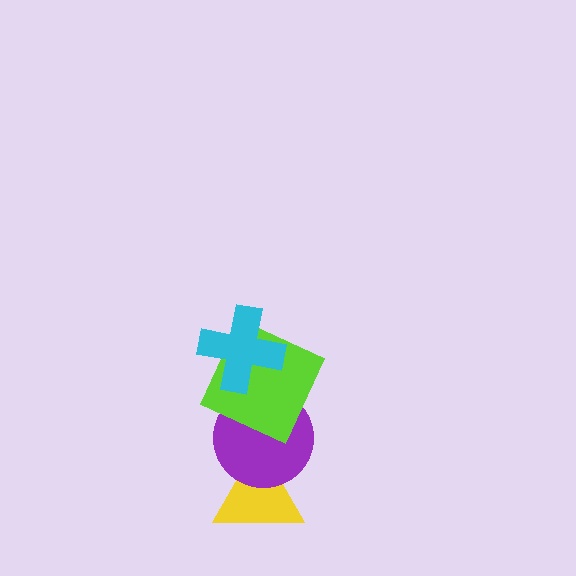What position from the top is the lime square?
The lime square is 2nd from the top.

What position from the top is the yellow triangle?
The yellow triangle is 4th from the top.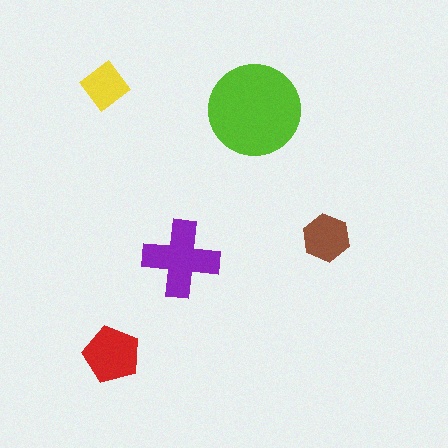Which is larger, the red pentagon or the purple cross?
The purple cross.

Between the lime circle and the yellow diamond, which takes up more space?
The lime circle.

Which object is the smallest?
The yellow diamond.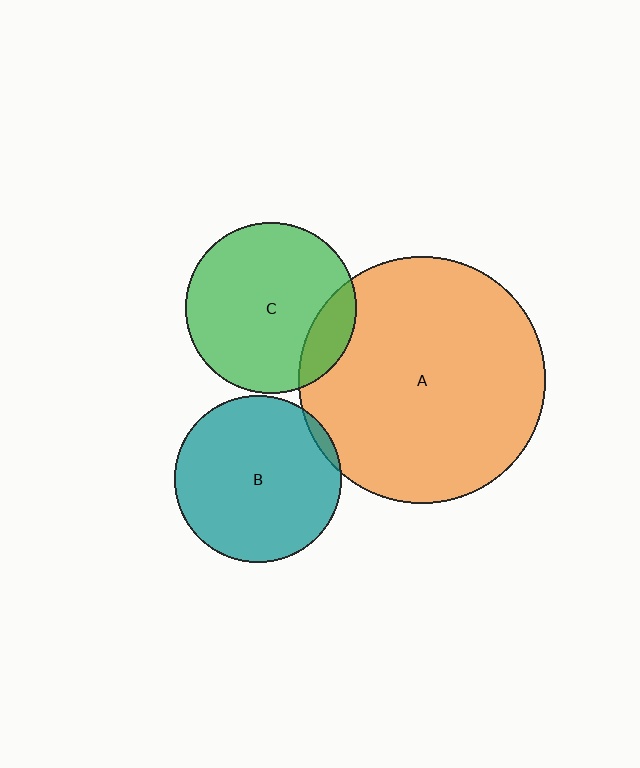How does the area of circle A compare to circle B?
Approximately 2.2 times.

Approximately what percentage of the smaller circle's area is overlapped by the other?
Approximately 5%.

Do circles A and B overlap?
Yes.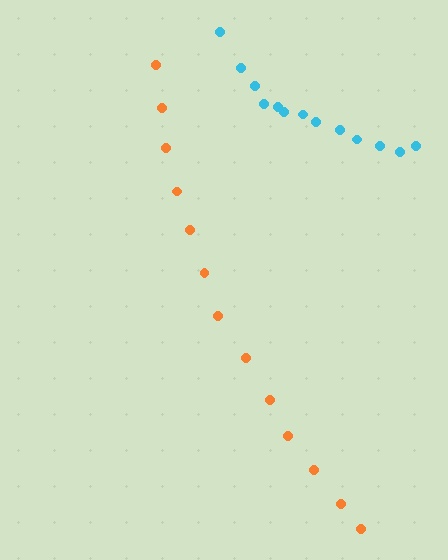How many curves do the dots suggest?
There are 2 distinct paths.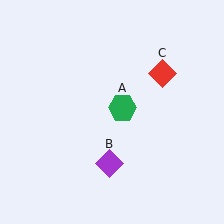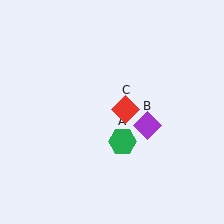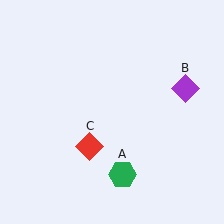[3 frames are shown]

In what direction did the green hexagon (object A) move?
The green hexagon (object A) moved down.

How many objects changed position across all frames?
3 objects changed position: green hexagon (object A), purple diamond (object B), red diamond (object C).